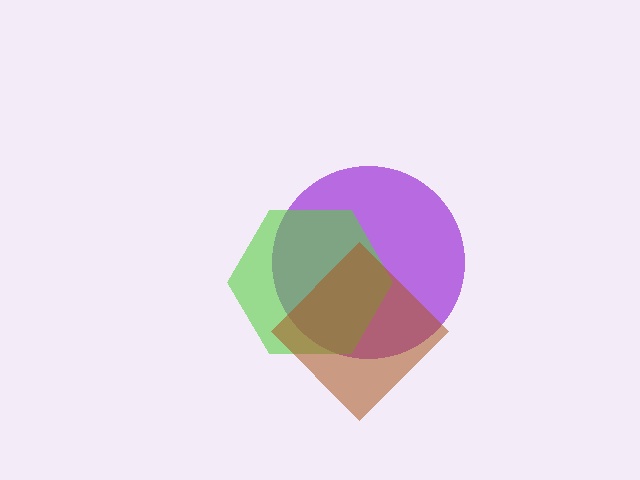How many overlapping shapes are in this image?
There are 3 overlapping shapes in the image.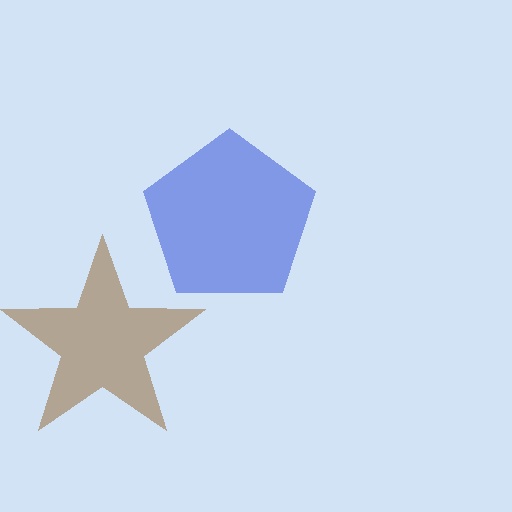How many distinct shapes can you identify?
There are 2 distinct shapes: a blue pentagon, a brown star.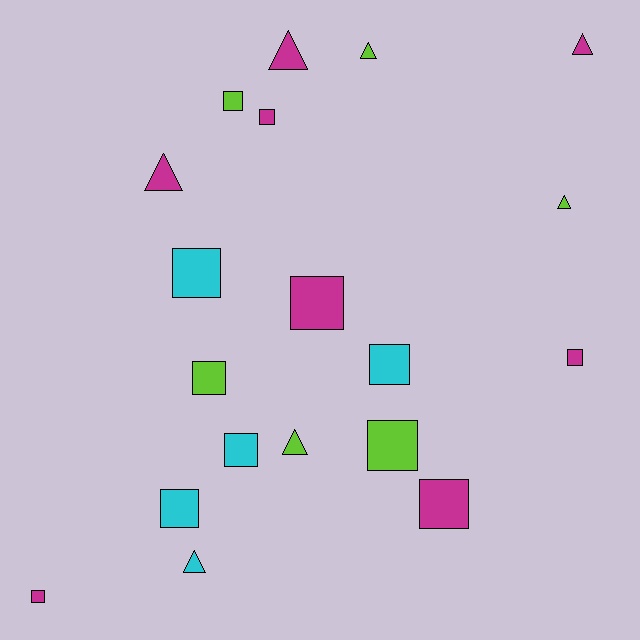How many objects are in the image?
There are 19 objects.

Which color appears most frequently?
Magenta, with 8 objects.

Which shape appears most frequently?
Square, with 12 objects.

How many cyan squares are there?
There are 4 cyan squares.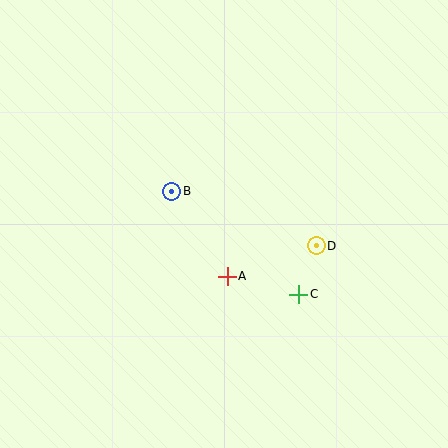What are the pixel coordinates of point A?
Point A is at (227, 276).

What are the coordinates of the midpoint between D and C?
The midpoint between D and C is at (308, 270).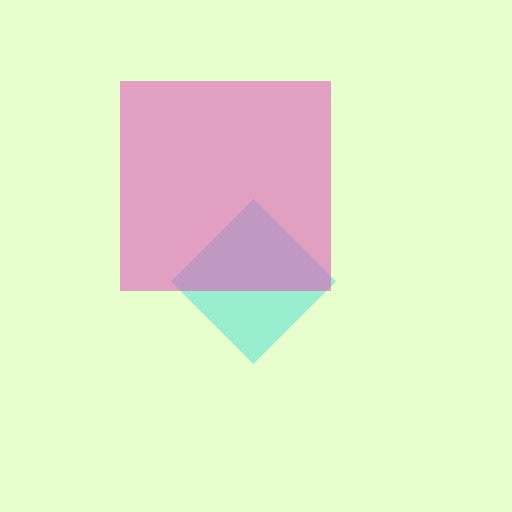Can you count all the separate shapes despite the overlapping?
Yes, there are 2 separate shapes.